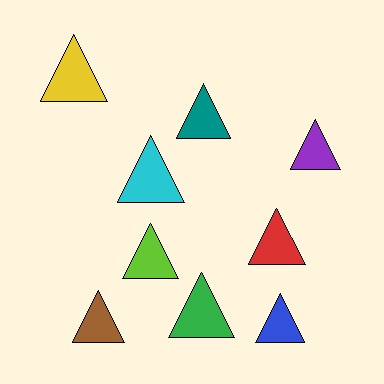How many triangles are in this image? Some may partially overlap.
There are 9 triangles.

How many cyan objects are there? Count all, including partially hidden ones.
There is 1 cyan object.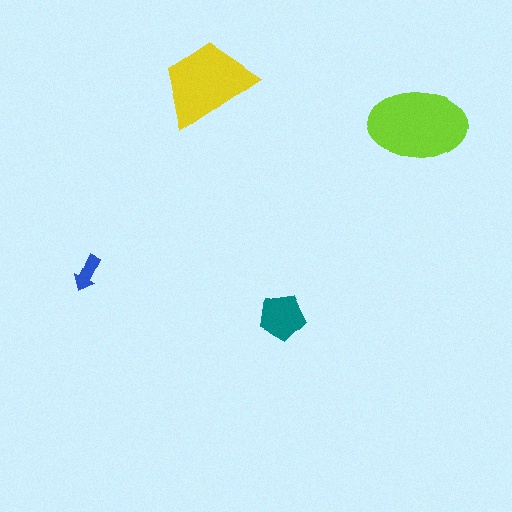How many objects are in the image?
There are 4 objects in the image.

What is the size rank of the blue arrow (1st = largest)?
4th.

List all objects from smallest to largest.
The blue arrow, the teal pentagon, the yellow trapezoid, the lime ellipse.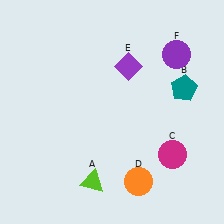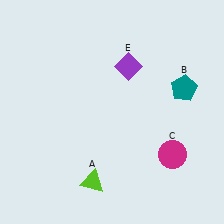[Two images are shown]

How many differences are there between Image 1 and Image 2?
There are 2 differences between the two images.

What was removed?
The orange circle (D), the purple circle (F) were removed in Image 2.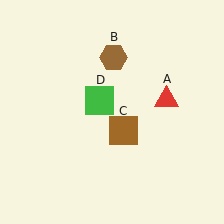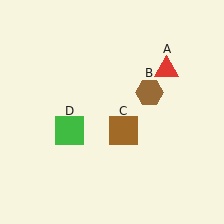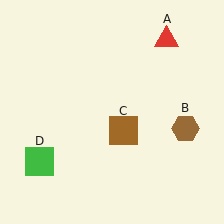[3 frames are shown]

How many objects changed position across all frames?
3 objects changed position: red triangle (object A), brown hexagon (object B), green square (object D).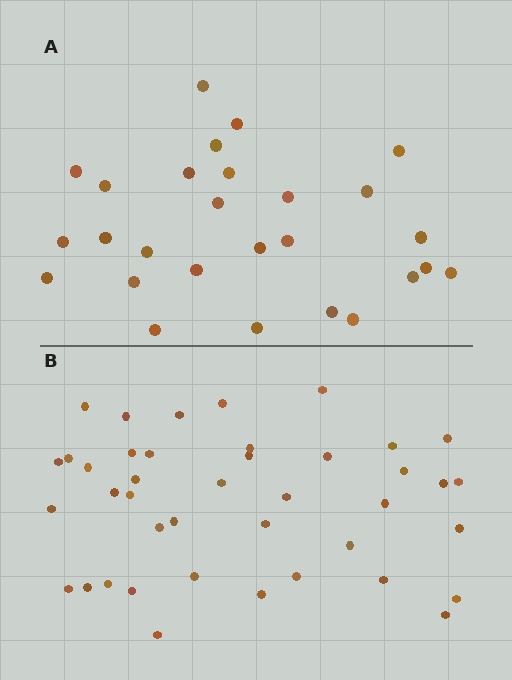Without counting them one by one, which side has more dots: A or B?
Region B (the bottom region) has more dots.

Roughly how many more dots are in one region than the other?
Region B has approximately 15 more dots than region A.